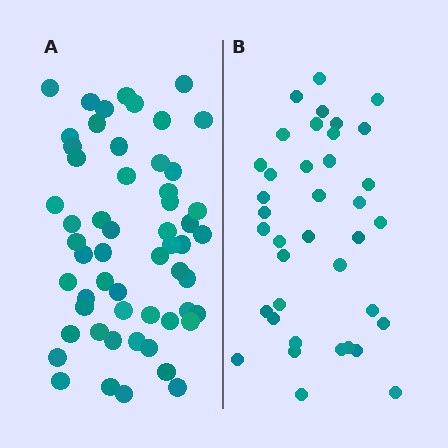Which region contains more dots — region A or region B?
Region A (the left region) has more dots.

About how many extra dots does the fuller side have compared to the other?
Region A has approximately 20 more dots than region B.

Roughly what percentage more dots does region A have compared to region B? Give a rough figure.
About 45% more.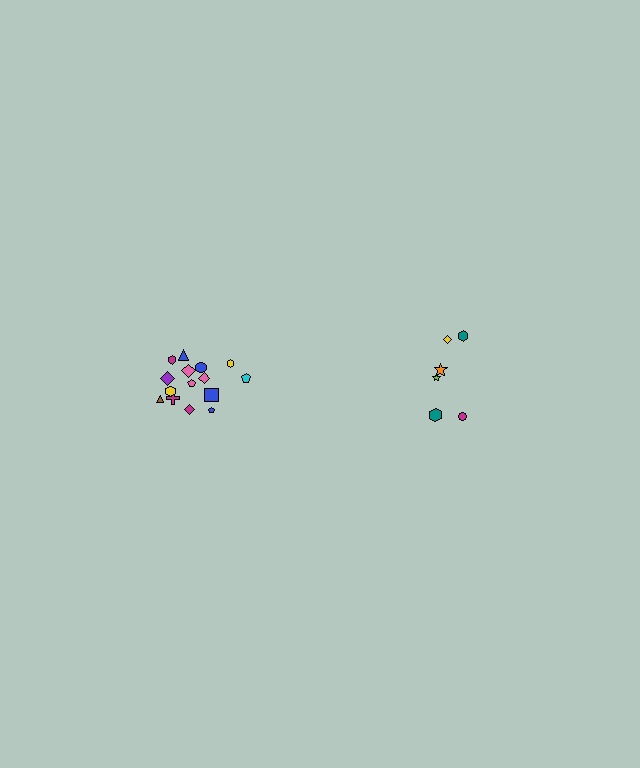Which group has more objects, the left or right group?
The left group.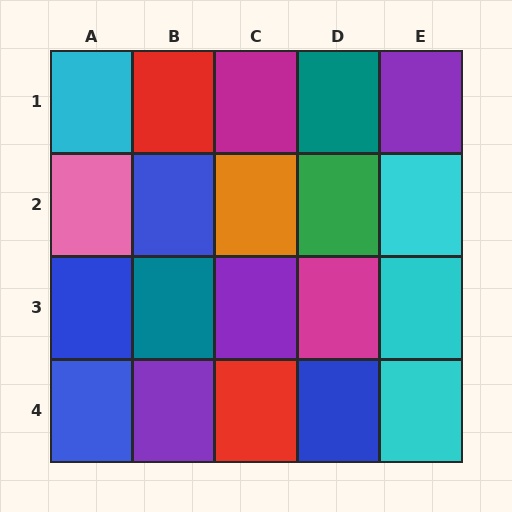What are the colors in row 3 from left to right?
Blue, teal, purple, magenta, cyan.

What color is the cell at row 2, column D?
Green.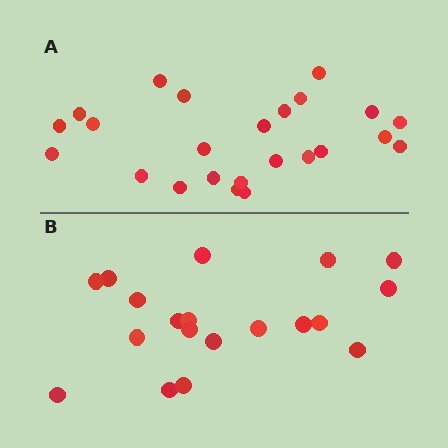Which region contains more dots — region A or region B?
Region A (the top region) has more dots.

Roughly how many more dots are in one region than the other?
Region A has about 5 more dots than region B.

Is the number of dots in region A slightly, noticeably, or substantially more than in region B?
Region A has noticeably more, but not dramatically so. The ratio is roughly 1.3 to 1.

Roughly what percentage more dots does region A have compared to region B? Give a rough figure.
About 25% more.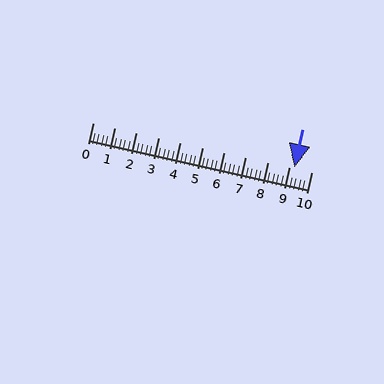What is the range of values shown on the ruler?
The ruler shows values from 0 to 10.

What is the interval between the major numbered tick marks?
The major tick marks are spaced 1 units apart.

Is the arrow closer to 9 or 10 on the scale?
The arrow is closer to 9.